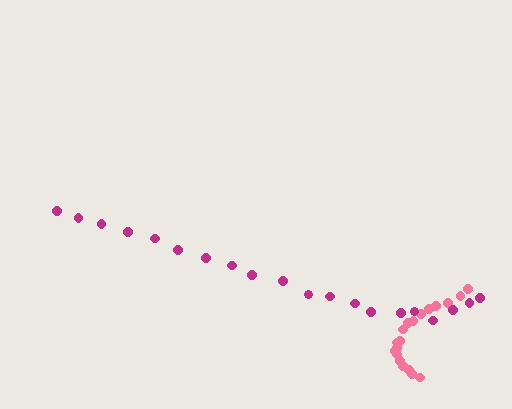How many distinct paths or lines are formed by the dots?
There are 2 distinct paths.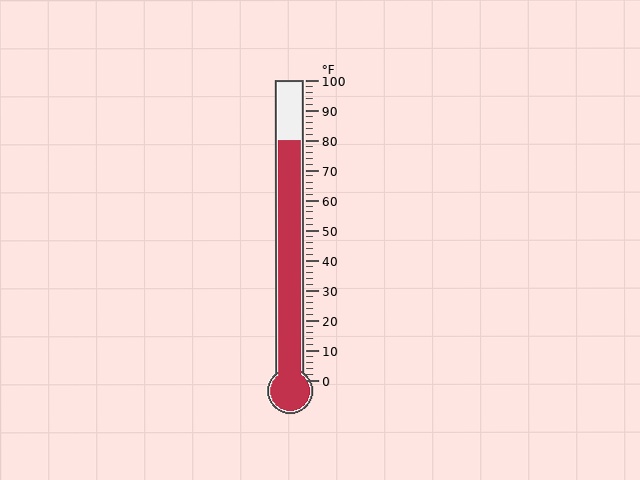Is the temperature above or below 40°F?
The temperature is above 40°F.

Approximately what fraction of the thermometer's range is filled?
The thermometer is filled to approximately 80% of its range.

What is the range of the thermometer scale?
The thermometer scale ranges from 0°F to 100°F.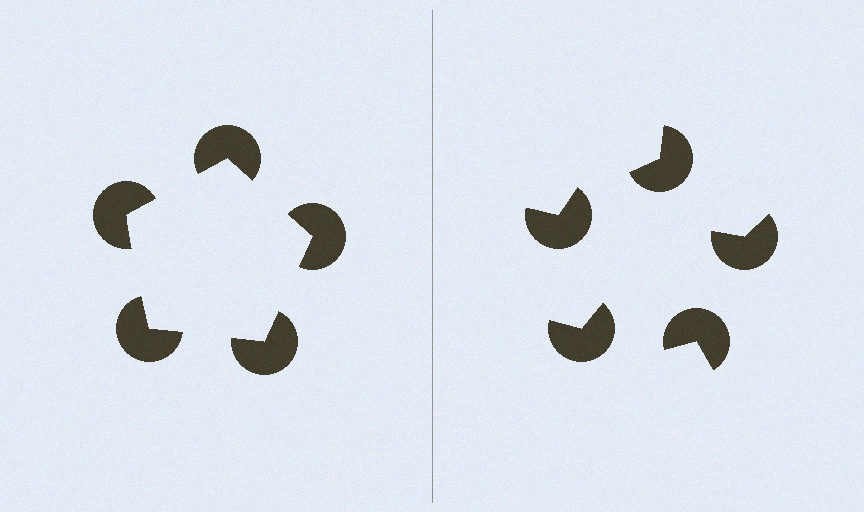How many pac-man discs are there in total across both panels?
10 — 5 on each side.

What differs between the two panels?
The pac-man discs are positioned identically on both sides; only the wedge orientations differ. On the left they align to a pentagon; on the right they are misaligned.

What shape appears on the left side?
An illusory pentagon.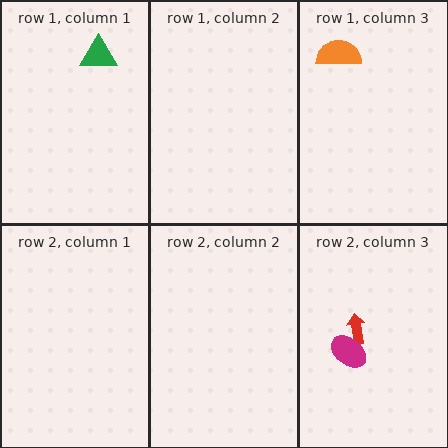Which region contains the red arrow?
The row 2, column 3 region.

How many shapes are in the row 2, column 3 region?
2.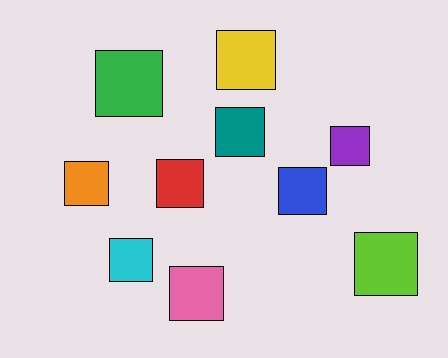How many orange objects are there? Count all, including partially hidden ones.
There is 1 orange object.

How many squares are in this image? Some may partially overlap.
There are 10 squares.